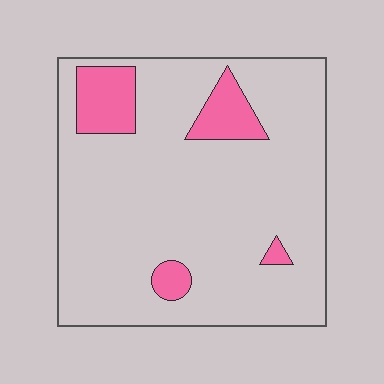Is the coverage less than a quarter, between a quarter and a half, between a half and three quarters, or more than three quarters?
Less than a quarter.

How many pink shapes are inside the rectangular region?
4.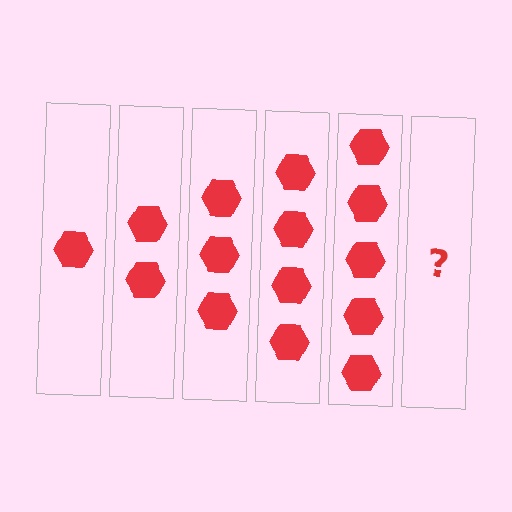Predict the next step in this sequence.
The next step is 6 hexagons.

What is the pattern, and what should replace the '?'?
The pattern is that each step adds one more hexagon. The '?' should be 6 hexagons.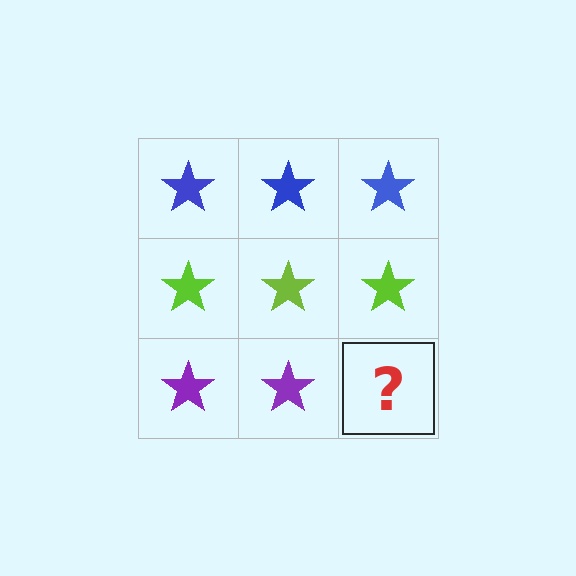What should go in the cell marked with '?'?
The missing cell should contain a purple star.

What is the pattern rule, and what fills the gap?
The rule is that each row has a consistent color. The gap should be filled with a purple star.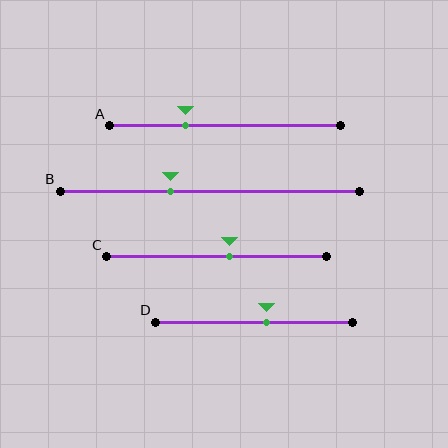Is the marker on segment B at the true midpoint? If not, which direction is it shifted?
No, the marker on segment B is shifted to the left by about 13% of the segment length.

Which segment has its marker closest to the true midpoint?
Segment C has its marker closest to the true midpoint.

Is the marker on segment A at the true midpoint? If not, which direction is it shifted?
No, the marker on segment A is shifted to the left by about 17% of the segment length.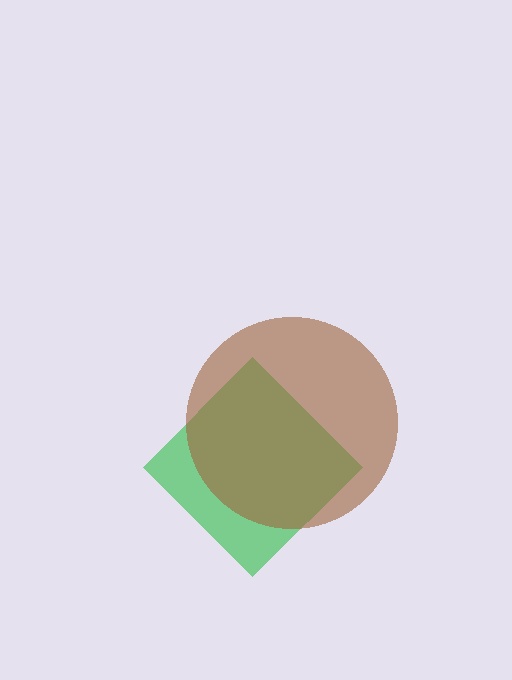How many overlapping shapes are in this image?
There are 2 overlapping shapes in the image.